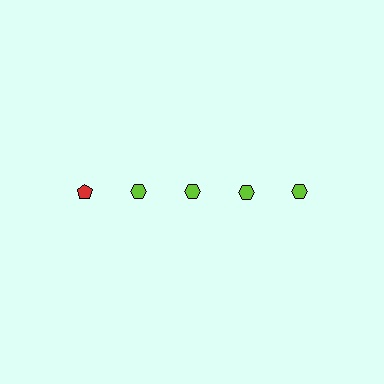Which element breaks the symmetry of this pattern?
The red pentagon in the top row, leftmost column breaks the symmetry. All other shapes are lime hexagons.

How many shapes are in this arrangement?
There are 5 shapes arranged in a grid pattern.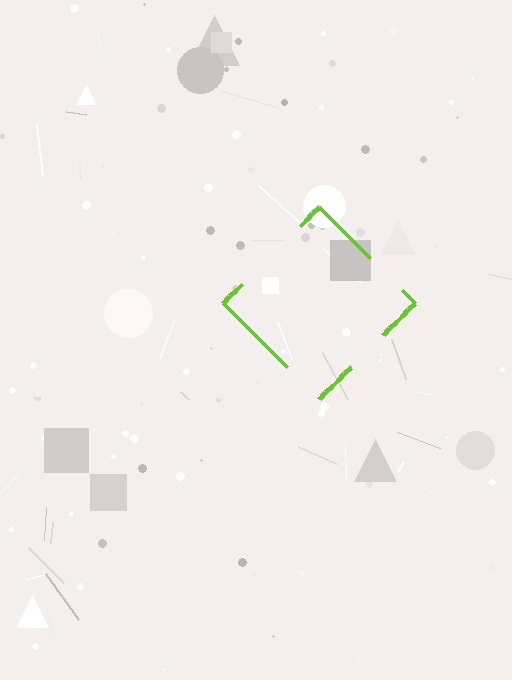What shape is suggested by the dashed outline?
The dashed outline suggests a diamond.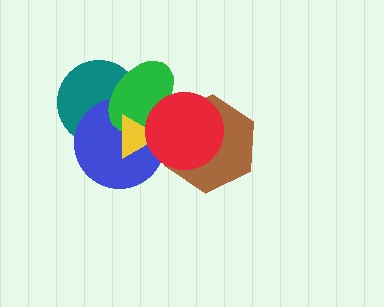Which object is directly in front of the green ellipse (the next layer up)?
The yellow triangle is directly in front of the green ellipse.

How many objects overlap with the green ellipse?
4 objects overlap with the green ellipse.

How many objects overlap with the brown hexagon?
1 object overlaps with the brown hexagon.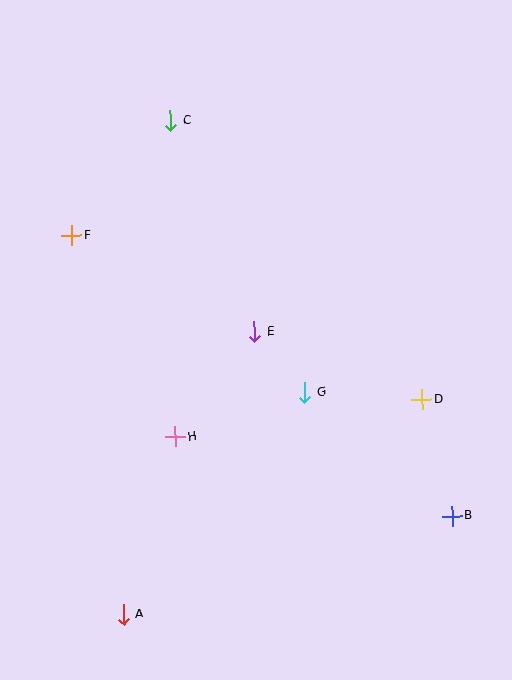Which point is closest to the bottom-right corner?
Point B is closest to the bottom-right corner.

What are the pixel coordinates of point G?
Point G is at (305, 392).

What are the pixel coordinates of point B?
Point B is at (452, 516).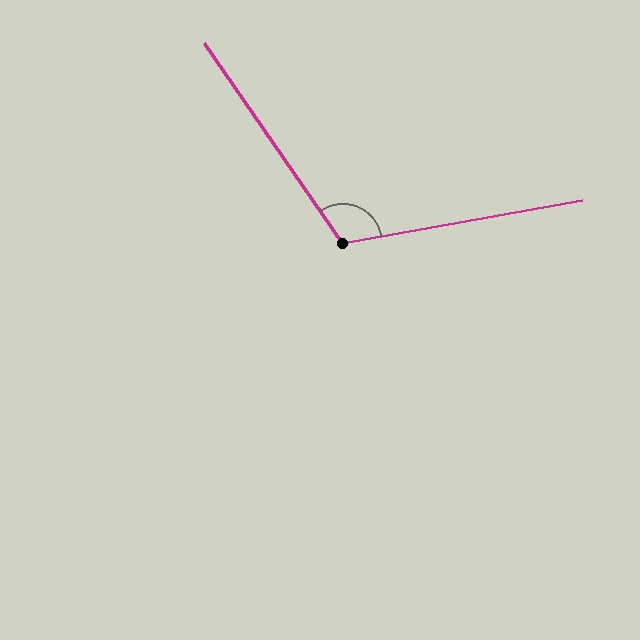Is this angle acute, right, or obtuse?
It is obtuse.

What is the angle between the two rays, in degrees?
Approximately 114 degrees.